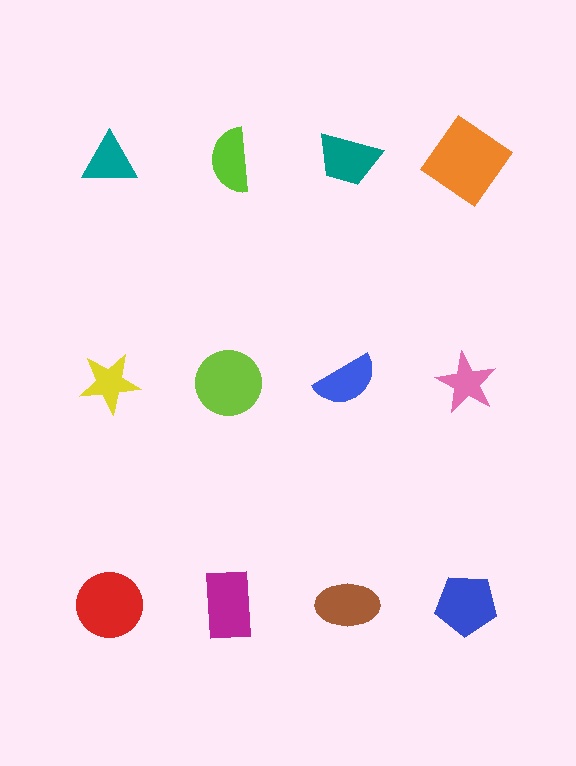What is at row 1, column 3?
A teal trapezoid.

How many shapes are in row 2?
4 shapes.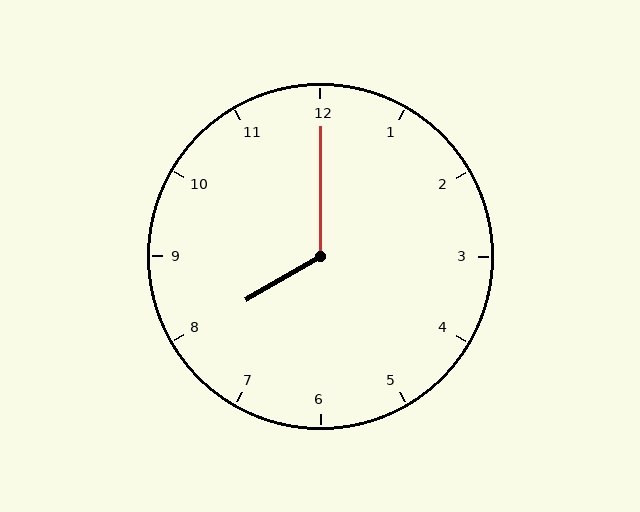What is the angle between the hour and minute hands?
Approximately 120 degrees.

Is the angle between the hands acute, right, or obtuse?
It is obtuse.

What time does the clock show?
8:00.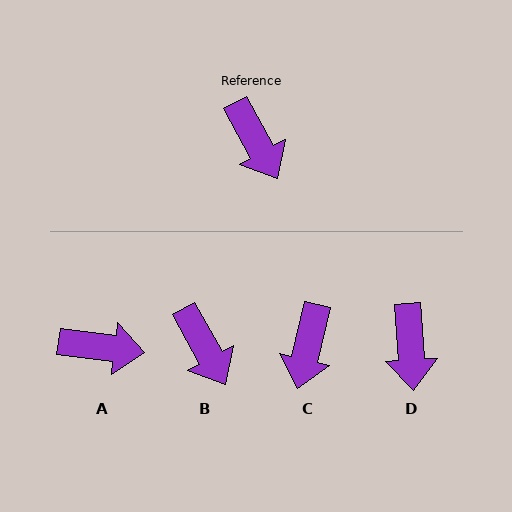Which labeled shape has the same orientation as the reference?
B.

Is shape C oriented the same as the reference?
No, it is off by about 42 degrees.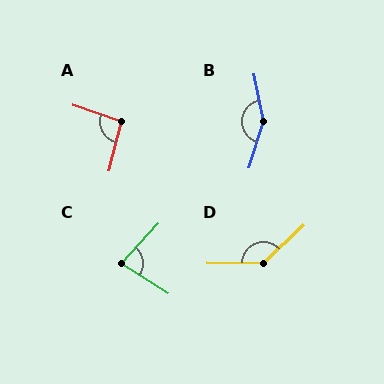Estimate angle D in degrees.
Approximately 136 degrees.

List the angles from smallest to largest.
C (79°), A (95°), D (136°), B (151°).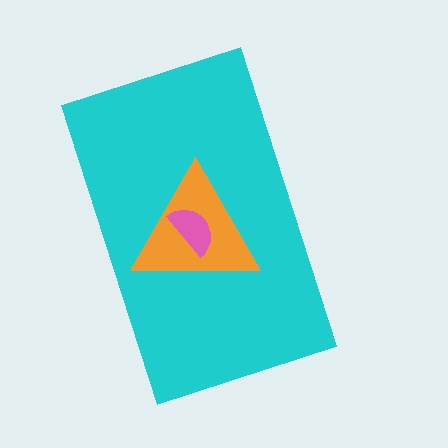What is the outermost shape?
The cyan rectangle.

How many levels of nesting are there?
3.